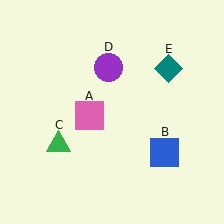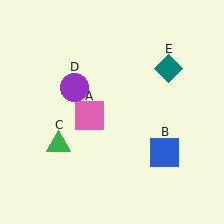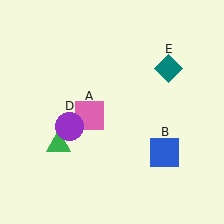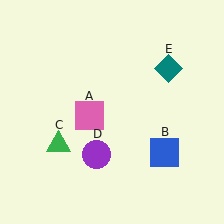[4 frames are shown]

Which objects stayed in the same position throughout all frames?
Pink square (object A) and blue square (object B) and green triangle (object C) and teal diamond (object E) remained stationary.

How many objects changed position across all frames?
1 object changed position: purple circle (object D).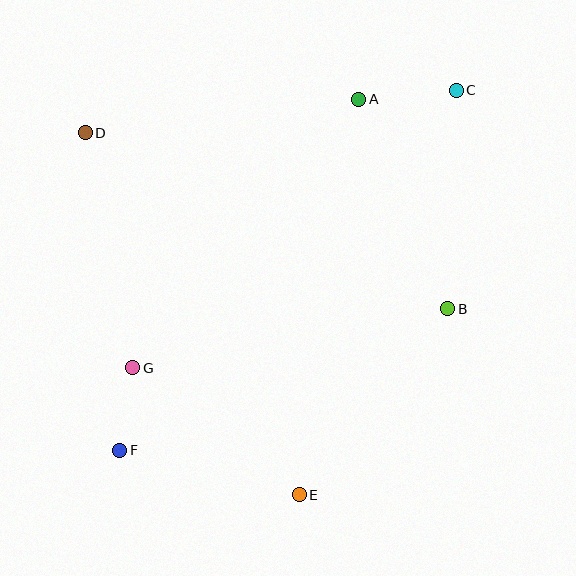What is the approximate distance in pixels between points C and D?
The distance between C and D is approximately 374 pixels.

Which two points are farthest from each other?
Points C and F are farthest from each other.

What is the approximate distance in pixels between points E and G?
The distance between E and G is approximately 209 pixels.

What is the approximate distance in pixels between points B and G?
The distance between B and G is approximately 320 pixels.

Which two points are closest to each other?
Points F and G are closest to each other.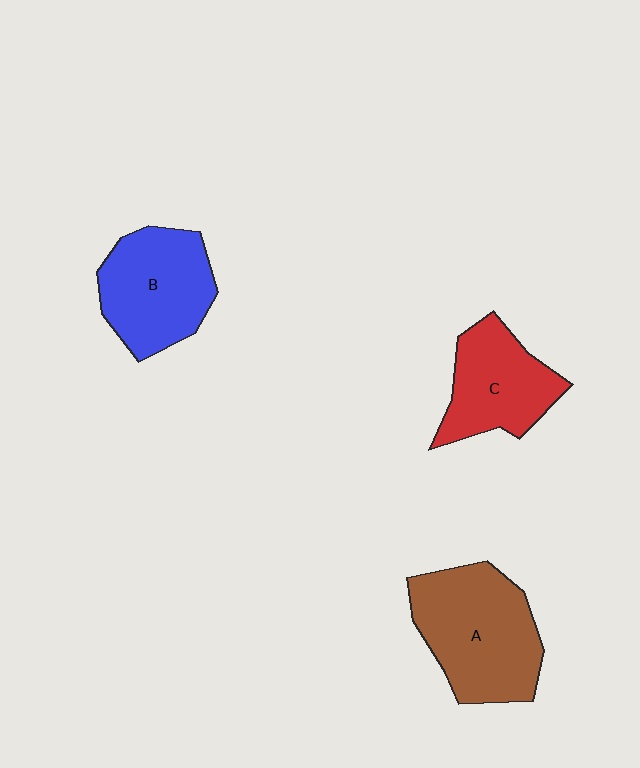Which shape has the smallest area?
Shape C (red).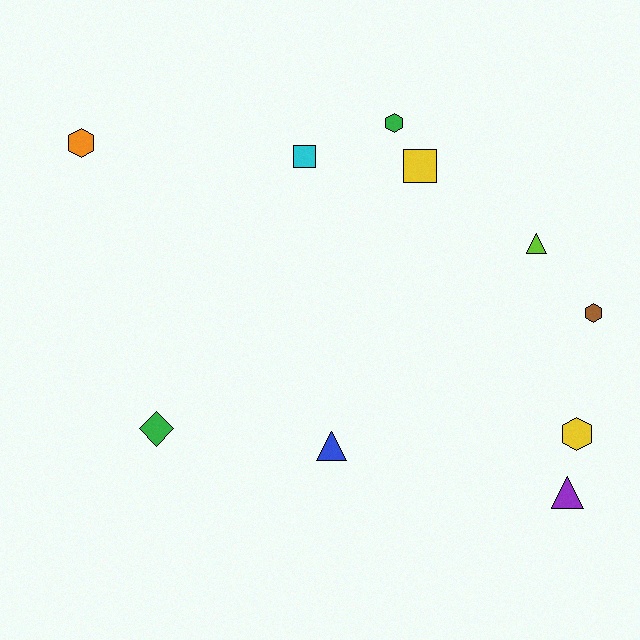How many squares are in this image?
There are 2 squares.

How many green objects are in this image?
There are 2 green objects.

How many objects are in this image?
There are 10 objects.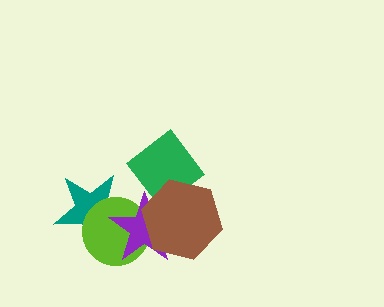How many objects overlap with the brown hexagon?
3 objects overlap with the brown hexagon.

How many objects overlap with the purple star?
4 objects overlap with the purple star.